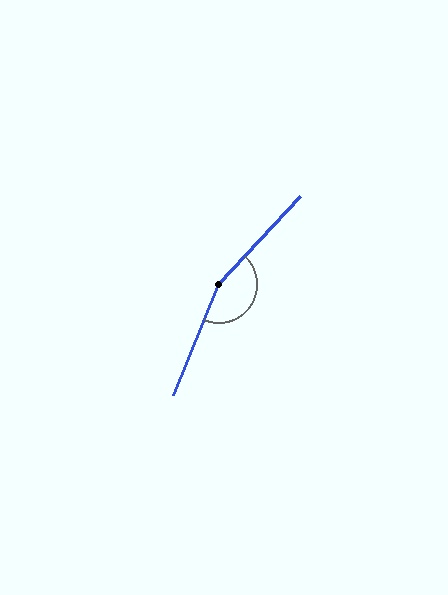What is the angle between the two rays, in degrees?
Approximately 159 degrees.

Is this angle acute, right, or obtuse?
It is obtuse.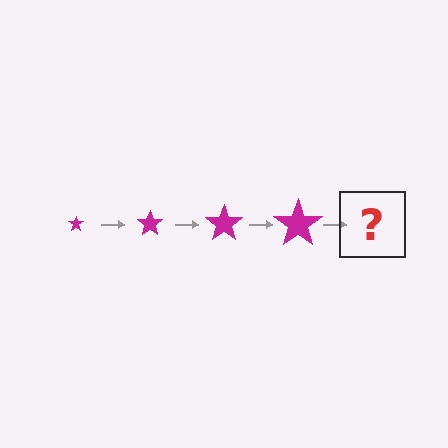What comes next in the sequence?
The next element should be a magenta star, larger than the previous one.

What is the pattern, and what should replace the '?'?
The pattern is that the star gets progressively larger each step. The '?' should be a magenta star, larger than the previous one.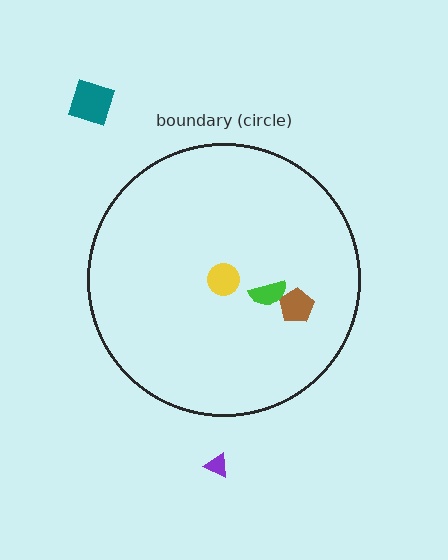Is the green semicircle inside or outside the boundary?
Inside.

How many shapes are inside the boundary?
3 inside, 2 outside.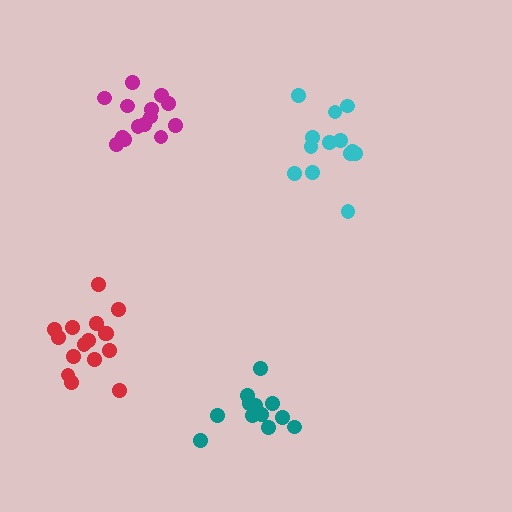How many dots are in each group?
Group 1: 13 dots, Group 2: 16 dots, Group 3: 14 dots, Group 4: 12 dots (55 total).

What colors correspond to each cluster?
The clusters are colored: cyan, red, magenta, teal.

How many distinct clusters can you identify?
There are 4 distinct clusters.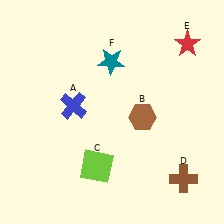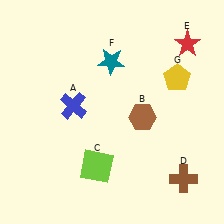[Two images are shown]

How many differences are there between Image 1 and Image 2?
There is 1 difference between the two images.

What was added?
A yellow pentagon (G) was added in Image 2.